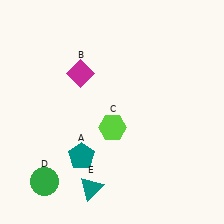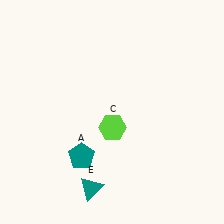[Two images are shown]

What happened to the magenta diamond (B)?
The magenta diamond (B) was removed in Image 2. It was in the top-left area of Image 1.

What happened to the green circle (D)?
The green circle (D) was removed in Image 2. It was in the bottom-left area of Image 1.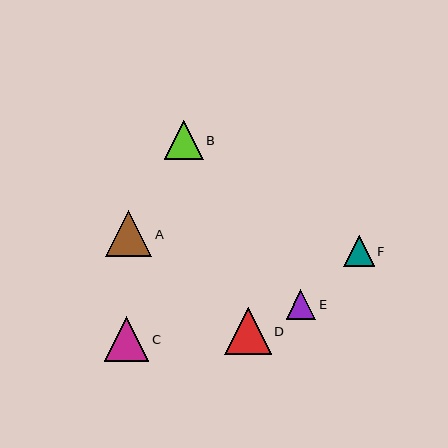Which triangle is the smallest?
Triangle E is the smallest with a size of approximately 30 pixels.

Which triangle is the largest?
Triangle D is the largest with a size of approximately 46 pixels.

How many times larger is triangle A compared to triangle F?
Triangle A is approximately 1.5 times the size of triangle F.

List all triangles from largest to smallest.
From largest to smallest: D, A, C, B, F, E.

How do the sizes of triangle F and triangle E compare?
Triangle F and triangle E are approximately the same size.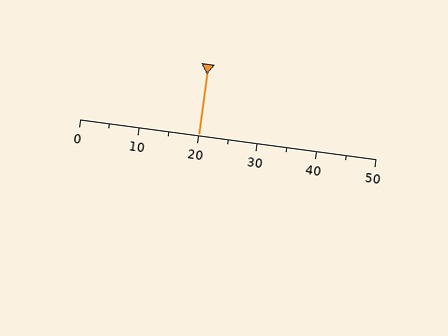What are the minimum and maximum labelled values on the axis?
The axis runs from 0 to 50.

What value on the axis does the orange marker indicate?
The marker indicates approximately 20.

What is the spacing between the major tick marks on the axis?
The major ticks are spaced 10 apart.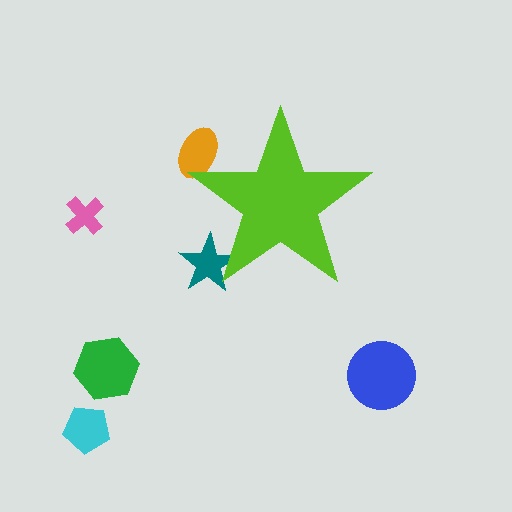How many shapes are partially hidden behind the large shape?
2 shapes are partially hidden.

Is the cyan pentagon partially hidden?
No, the cyan pentagon is fully visible.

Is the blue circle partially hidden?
No, the blue circle is fully visible.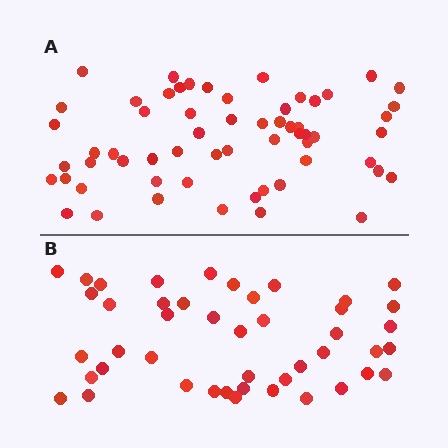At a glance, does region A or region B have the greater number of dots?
Region A (the top region) has more dots.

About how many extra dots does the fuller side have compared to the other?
Region A has approximately 15 more dots than region B.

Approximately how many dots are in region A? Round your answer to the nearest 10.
About 60 dots.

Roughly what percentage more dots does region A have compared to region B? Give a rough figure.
About 35% more.